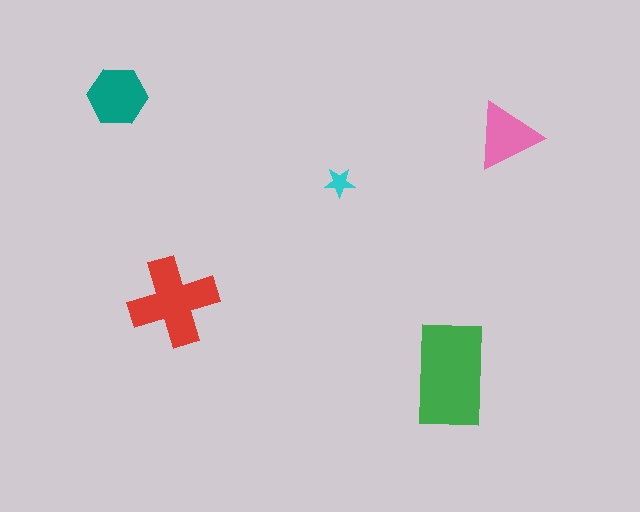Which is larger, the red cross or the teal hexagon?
The red cross.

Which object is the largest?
The green rectangle.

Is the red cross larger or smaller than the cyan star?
Larger.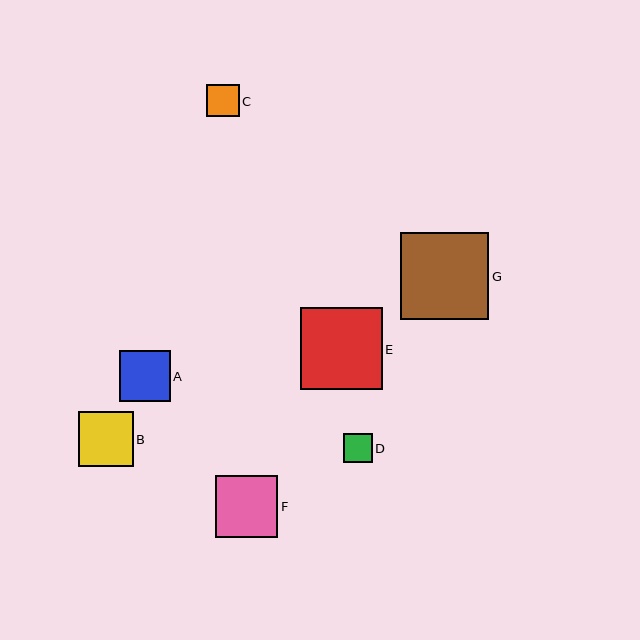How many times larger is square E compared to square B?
Square E is approximately 1.5 times the size of square B.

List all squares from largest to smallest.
From largest to smallest: G, E, F, B, A, C, D.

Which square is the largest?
Square G is the largest with a size of approximately 88 pixels.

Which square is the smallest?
Square D is the smallest with a size of approximately 28 pixels.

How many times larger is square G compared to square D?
Square G is approximately 3.1 times the size of square D.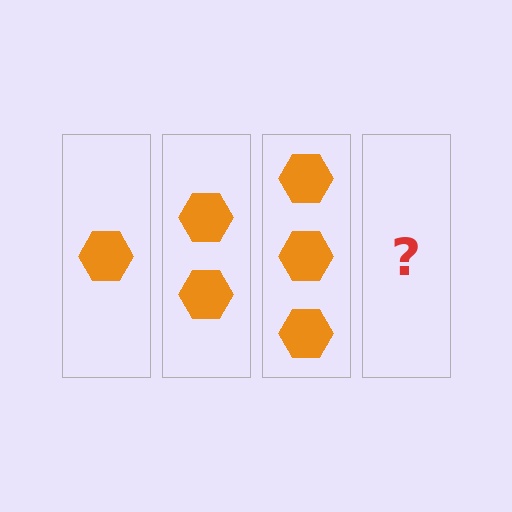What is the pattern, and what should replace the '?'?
The pattern is that each step adds one more hexagon. The '?' should be 4 hexagons.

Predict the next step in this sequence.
The next step is 4 hexagons.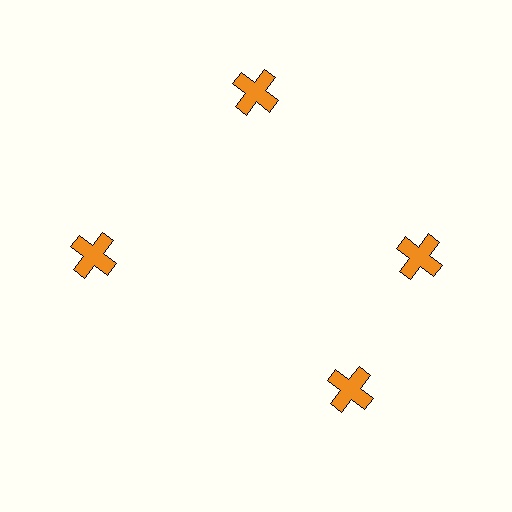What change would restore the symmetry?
The symmetry would be restored by rotating it back into even spacing with its neighbors so that all 4 crosses sit at equal angles and equal distance from the center.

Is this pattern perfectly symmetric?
No. The 4 orange crosses are arranged in a ring, but one element near the 6 o'clock position is rotated out of alignment along the ring, breaking the 4-fold rotational symmetry.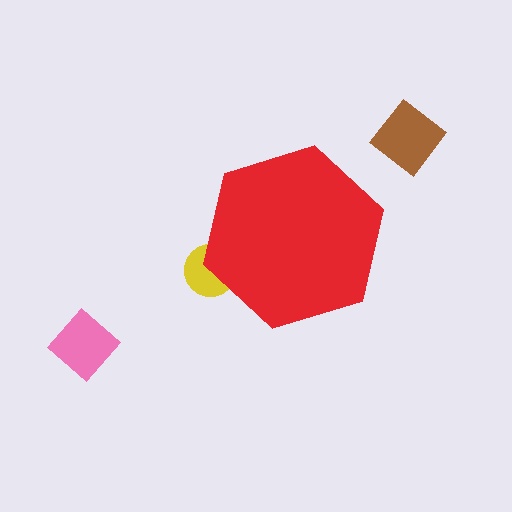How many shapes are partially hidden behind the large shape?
1 shape is partially hidden.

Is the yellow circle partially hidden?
Yes, the yellow circle is partially hidden behind the red hexagon.